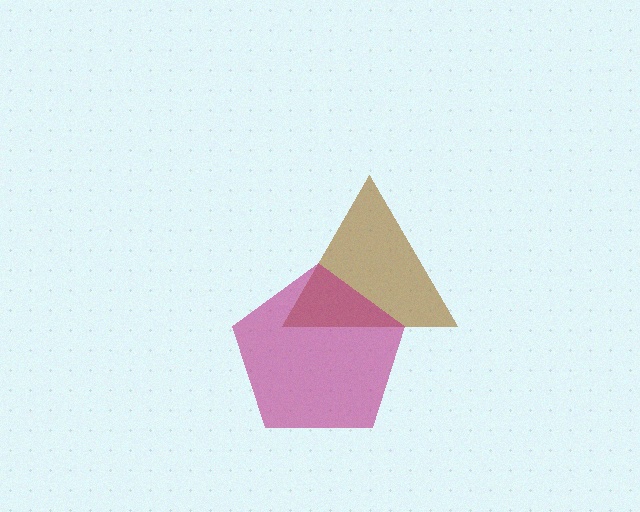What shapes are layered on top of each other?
The layered shapes are: a brown triangle, a magenta pentagon.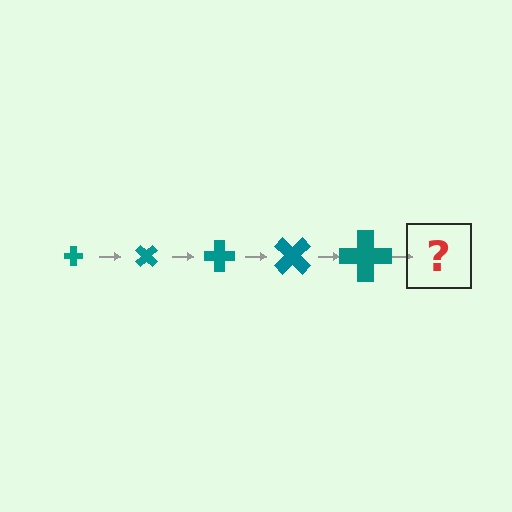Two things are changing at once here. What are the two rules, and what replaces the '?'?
The two rules are that the cross grows larger each step and it rotates 45 degrees each step. The '?' should be a cross, larger than the previous one and rotated 225 degrees from the start.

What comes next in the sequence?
The next element should be a cross, larger than the previous one and rotated 225 degrees from the start.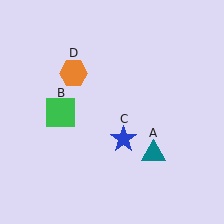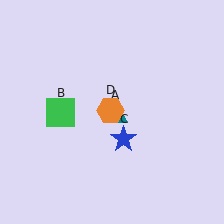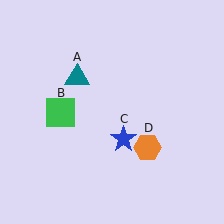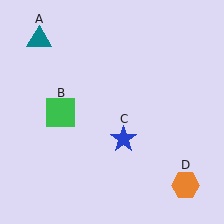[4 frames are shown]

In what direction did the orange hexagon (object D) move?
The orange hexagon (object D) moved down and to the right.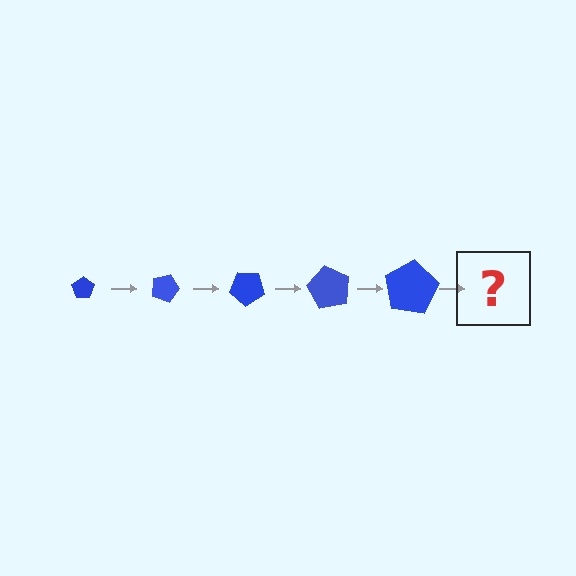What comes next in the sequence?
The next element should be a pentagon, larger than the previous one and rotated 100 degrees from the start.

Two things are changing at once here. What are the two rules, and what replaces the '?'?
The two rules are that the pentagon grows larger each step and it rotates 20 degrees each step. The '?' should be a pentagon, larger than the previous one and rotated 100 degrees from the start.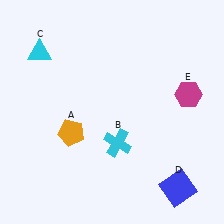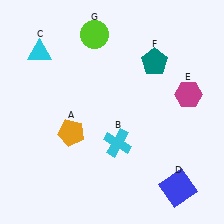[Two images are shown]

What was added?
A teal pentagon (F), a lime circle (G) were added in Image 2.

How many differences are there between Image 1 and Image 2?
There are 2 differences between the two images.